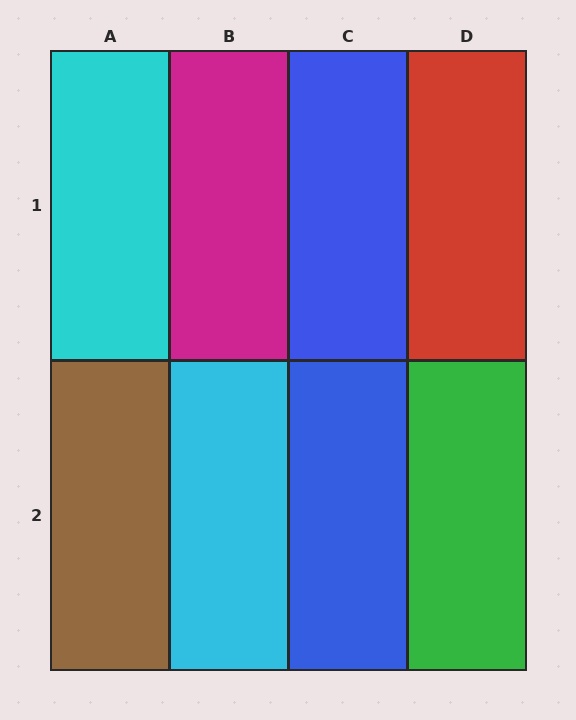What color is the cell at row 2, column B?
Cyan.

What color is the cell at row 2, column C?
Blue.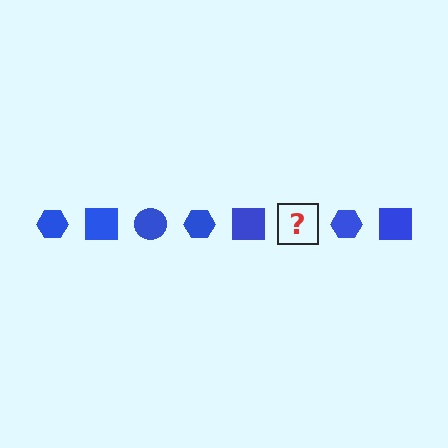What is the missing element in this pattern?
The missing element is a blue circle.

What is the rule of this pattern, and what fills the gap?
The rule is that the pattern cycles through hexagon, square, circle shapes in blue. The gap should be filled with a blue circle.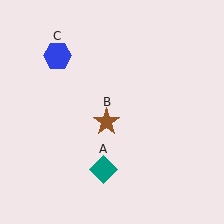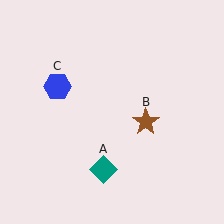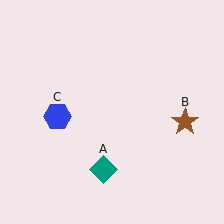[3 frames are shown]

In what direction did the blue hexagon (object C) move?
The blue hexagon (object C) moved down.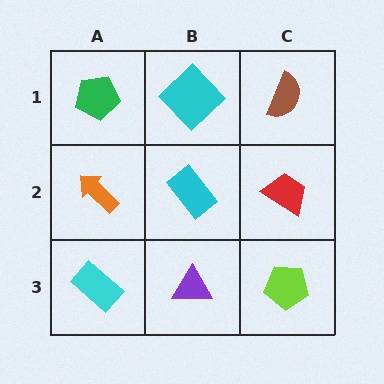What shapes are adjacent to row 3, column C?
A red trapezoid (row 2, column C), a purple triangle (row 3, column B).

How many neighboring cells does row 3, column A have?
2.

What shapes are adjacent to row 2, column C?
A brown semicircle (row 1, column C), a lime pentagon (row 3, column C), a cyan rectangle (row 2, column B).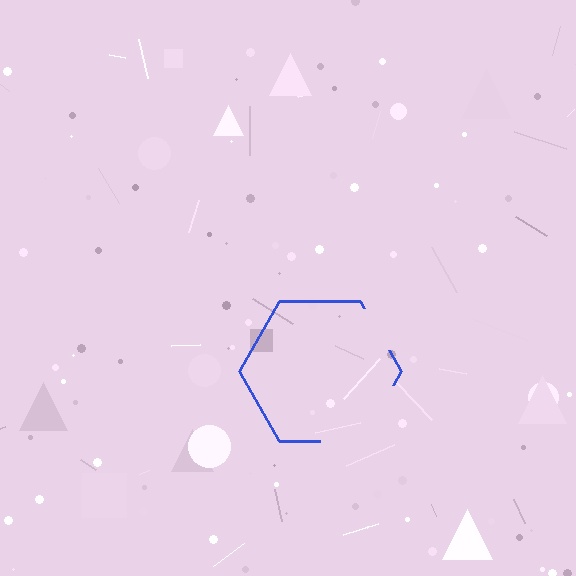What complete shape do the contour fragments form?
The contour fragments form a hexagon.